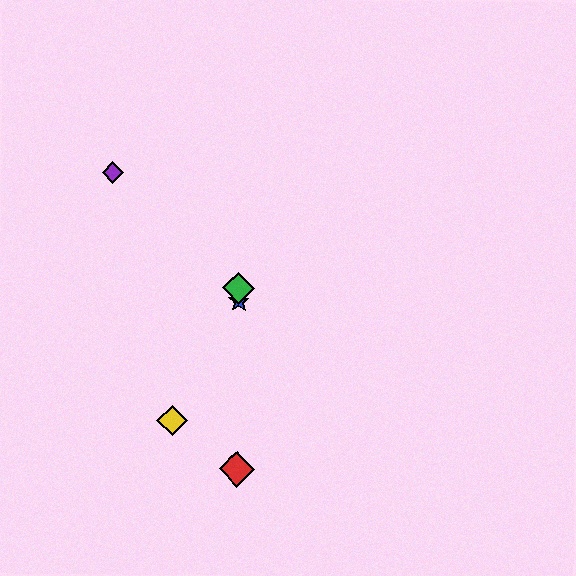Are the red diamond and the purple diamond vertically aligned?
No, the red diamond is at x≈237 and the purple diamond is at x≈113.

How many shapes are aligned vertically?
3 shapes (the red diamond, the blue star, the green diamond) are aligned vertically.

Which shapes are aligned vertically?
The red diamond, the blue star, the green diamond are aligned vertically.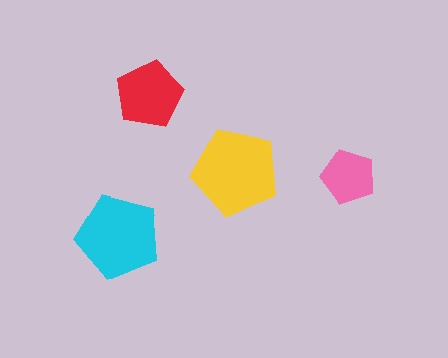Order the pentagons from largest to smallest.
the yellow one, the cyan one, the red one, the pink one.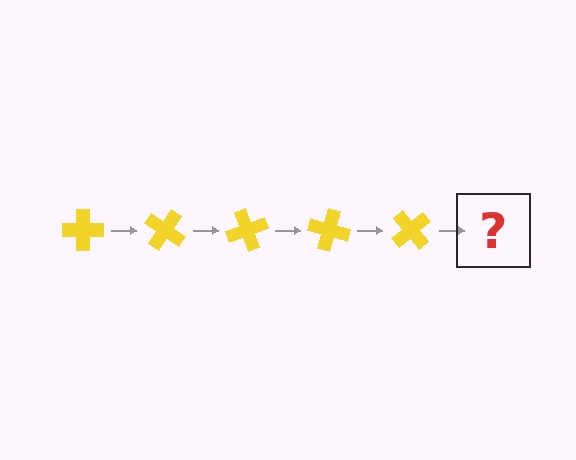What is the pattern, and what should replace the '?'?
The pattern is that the cross rotates 35 degrees each step. The '?' should be a yellow cross rotated 175 degrees.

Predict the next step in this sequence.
The next step is a yellow cross rotated 175 degrees.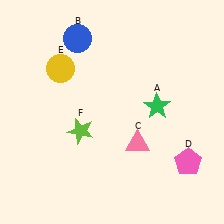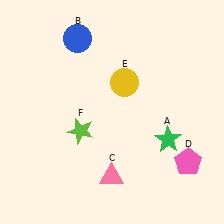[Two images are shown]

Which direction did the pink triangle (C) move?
The pink triangle (C) moved down.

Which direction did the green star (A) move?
The green star (A) moved down.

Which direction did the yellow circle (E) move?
The yellow circle (E) moved right.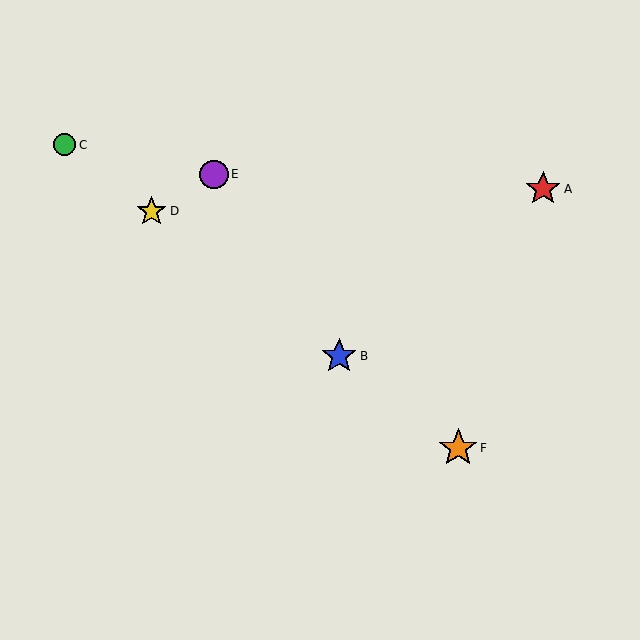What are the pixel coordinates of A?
Object A is at (543, 189).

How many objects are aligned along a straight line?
4 objects (B, C, D, F) are aligned along a straight line.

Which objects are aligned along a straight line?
Objects B, C, D, F are aligned along a straight line.